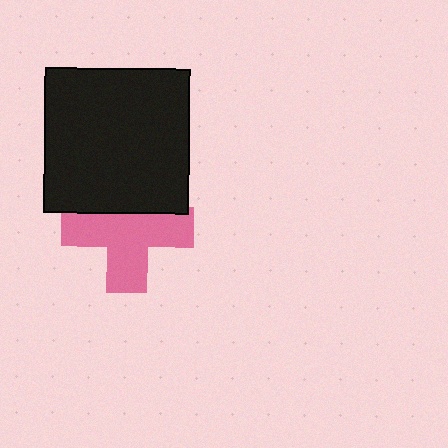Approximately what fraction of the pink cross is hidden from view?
Roughly 32% of the pink cross is hidden behind the black square.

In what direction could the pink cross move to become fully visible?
The pink cross could move down. That would shift it out from behind the black square entirely.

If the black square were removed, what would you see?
You would see the complete pink cross.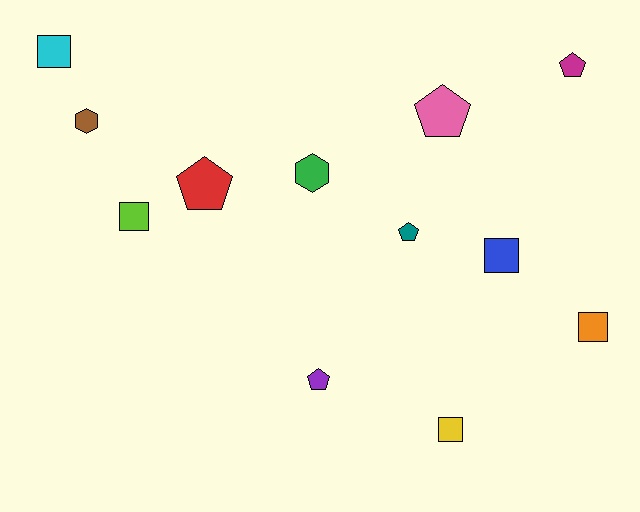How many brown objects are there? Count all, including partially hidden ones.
There is 1 brown object.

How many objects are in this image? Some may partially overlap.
There are 12 objects.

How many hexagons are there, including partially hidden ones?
There are 2 hexagons.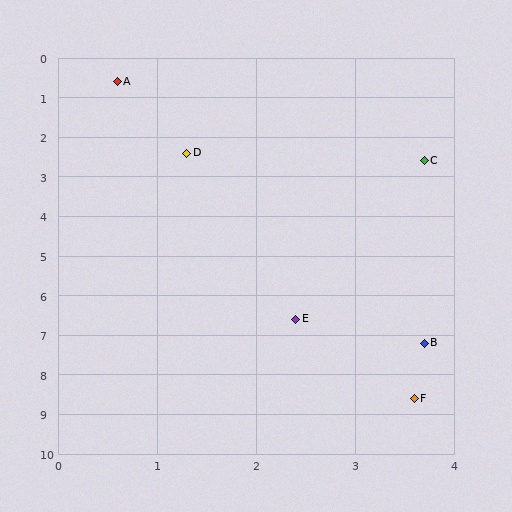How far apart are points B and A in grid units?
Points B and A are about 7.3 grid units apart.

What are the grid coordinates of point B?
Point B is at approximately (3.7, 7.2).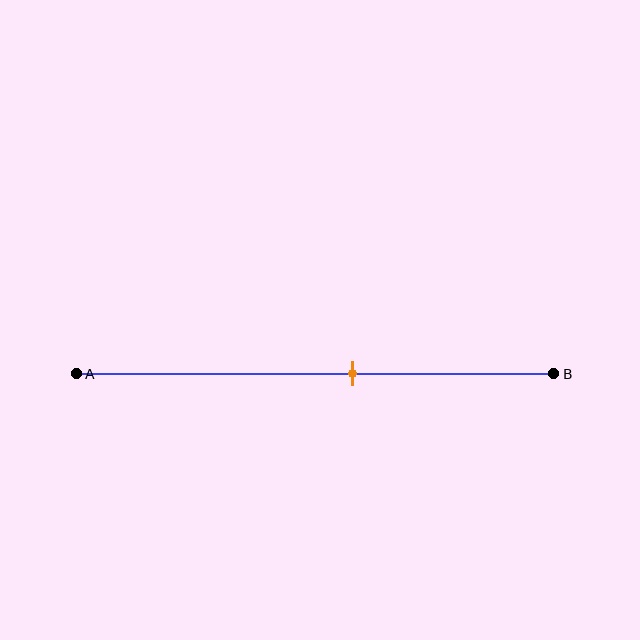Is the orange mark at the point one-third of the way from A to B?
No, the mark is at about 60% from A, not at the 33% one-third point.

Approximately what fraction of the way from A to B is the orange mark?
The orange mark is approximately 60% of the way from A to B.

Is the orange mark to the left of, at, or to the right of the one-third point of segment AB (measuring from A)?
The orange mark is to the right of the one-third point of segment AB.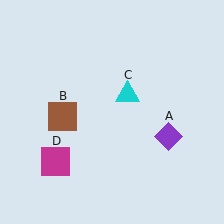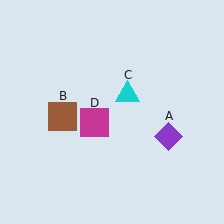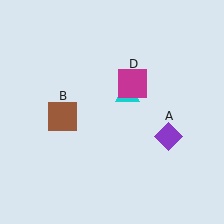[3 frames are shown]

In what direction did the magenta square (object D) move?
The magenta square (object D) moved up and to the right.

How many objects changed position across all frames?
1 object changed position: magenta square (object D).